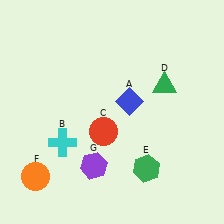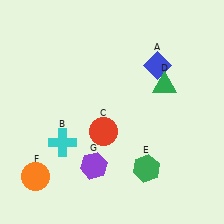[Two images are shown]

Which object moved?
The blue diamond (A) moved up.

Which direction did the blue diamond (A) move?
The blue diamond (A) moved up.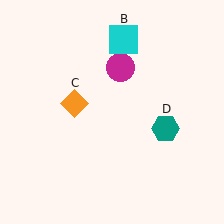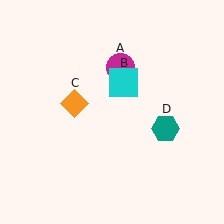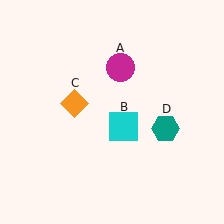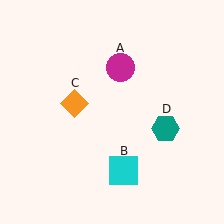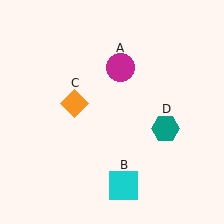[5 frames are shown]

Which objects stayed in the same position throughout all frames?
Magenta circle (object A) and orange diamond (object C) and teal hexagon (object D) remained stationary.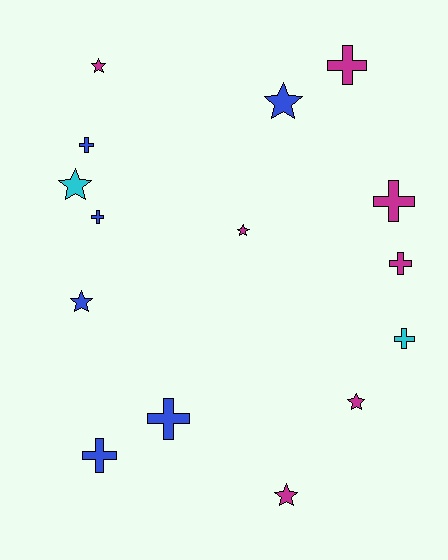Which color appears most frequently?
Magenta, with 7 objects.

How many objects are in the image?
There are 15 objects.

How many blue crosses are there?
There are 4 blue crosses.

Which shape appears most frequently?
Cross, with 8 objects.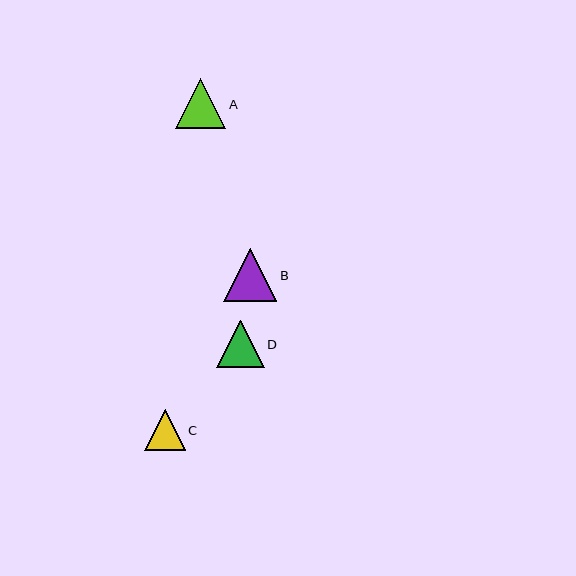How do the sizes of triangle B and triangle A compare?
Triangle B and triangle A are approximately the same size.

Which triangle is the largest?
Triangle B is the largest with a size of approximately 53 pixels.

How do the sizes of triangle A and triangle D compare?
Triangle A and triangle D are approximately the same size.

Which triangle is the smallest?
Triangle C is the smallest with a size of approximately 40 pixels.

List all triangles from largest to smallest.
From largest to smallest: B, A, D, C.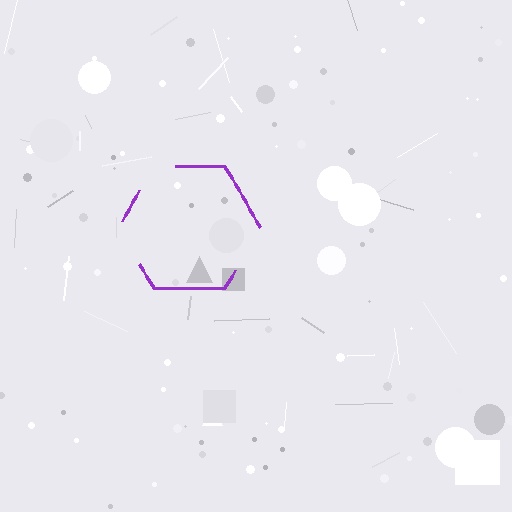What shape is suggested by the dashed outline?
The dashed outline suggests a hexagon.